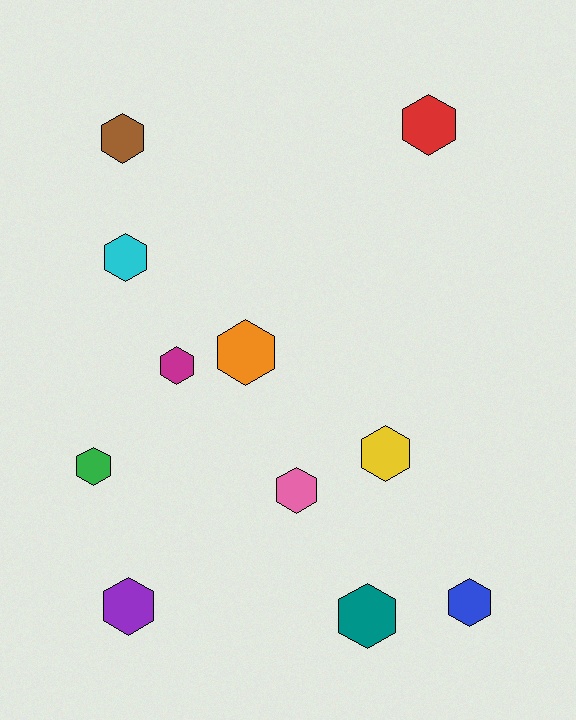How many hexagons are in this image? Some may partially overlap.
There are 11 hexagons.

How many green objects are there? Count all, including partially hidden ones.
There is 1 green object.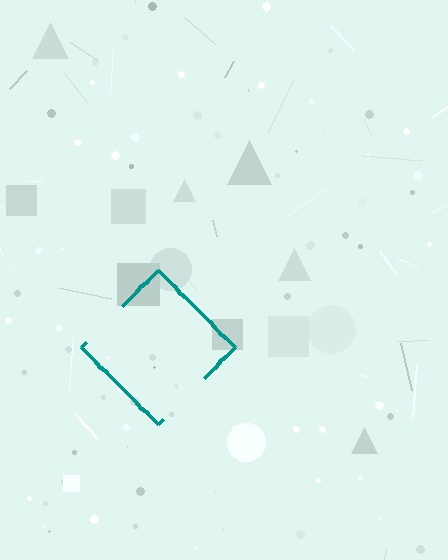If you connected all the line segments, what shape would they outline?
They would outline a diamond.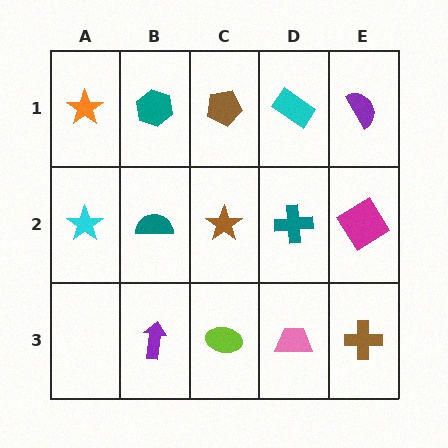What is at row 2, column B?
A teal semicircle.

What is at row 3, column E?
A brown cross.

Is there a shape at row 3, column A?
No, that cell is empty.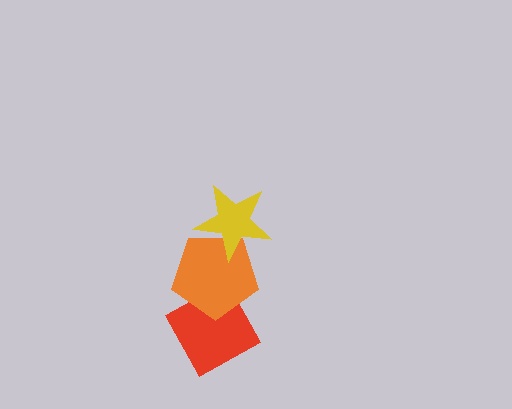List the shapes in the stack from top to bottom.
From top to bottom: the yellow star, the orange pentagon, the red diamond.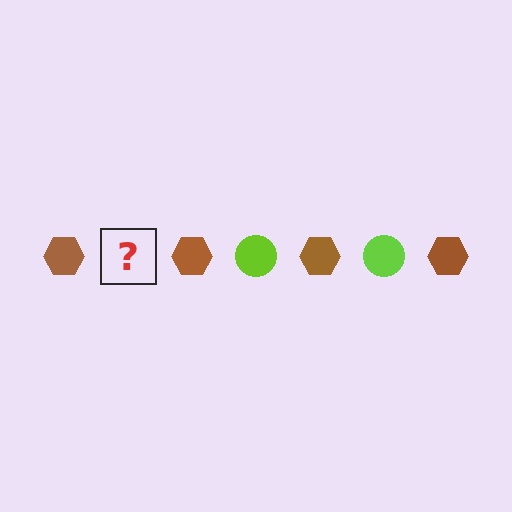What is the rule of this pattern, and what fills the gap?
The rule is that the pattern alternates between brown hexagon and lime circle. The gap should be filled with a lime circle.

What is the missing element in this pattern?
The missing element is a lime circle.